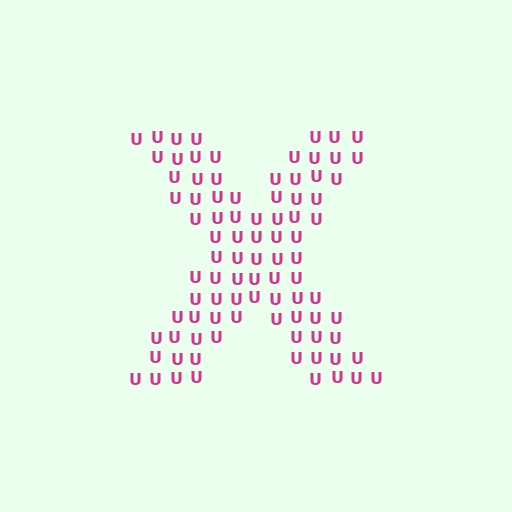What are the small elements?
The small elements are letter U's.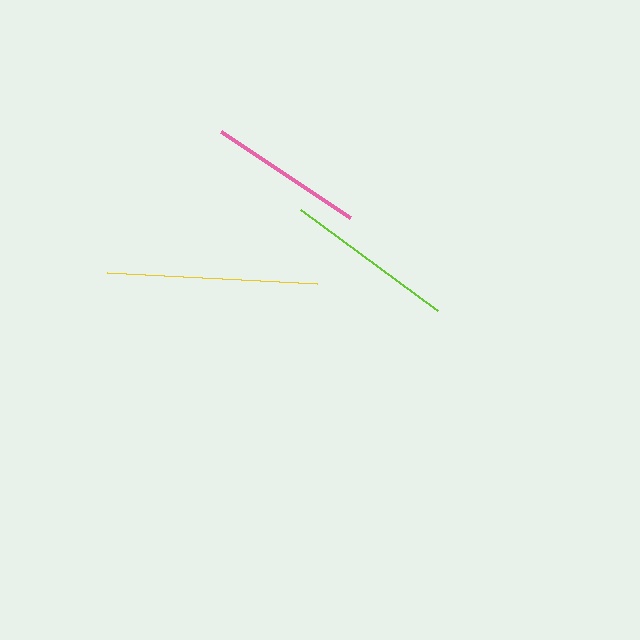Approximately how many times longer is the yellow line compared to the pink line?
The yellow line is approximately 1.4 times the length of the pink line.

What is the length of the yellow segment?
The yellow segment is approximately 210 pixels long.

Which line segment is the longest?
The yellow line is the longest at approximately 210 pixels.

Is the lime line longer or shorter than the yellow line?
The yellow line is longer than the lime line.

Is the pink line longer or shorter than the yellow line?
The yellow line is longer than the pink line.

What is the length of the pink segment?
The pink segment is approximately 155 pixels long.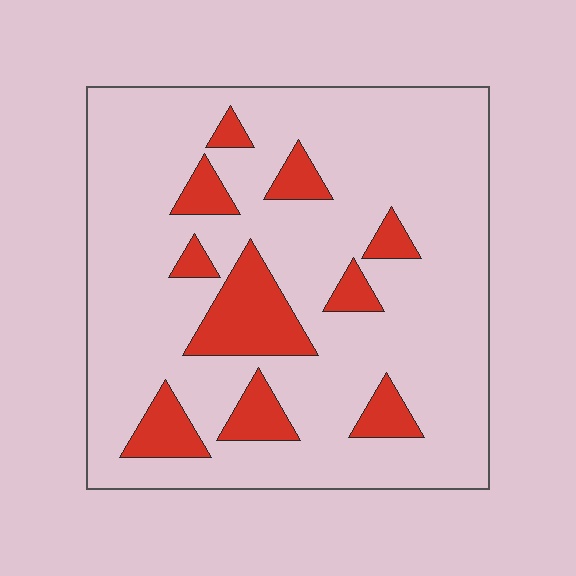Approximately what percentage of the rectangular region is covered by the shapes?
Approximately 15%.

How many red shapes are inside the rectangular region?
10.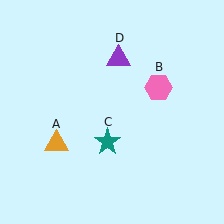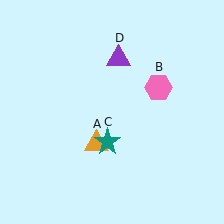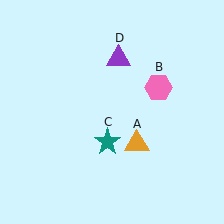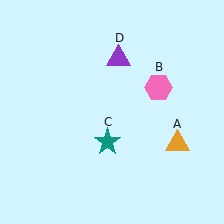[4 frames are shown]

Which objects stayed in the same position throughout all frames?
Pink hexagon (object B) and teal star (object C) and purple triangle (object D) remained stationary.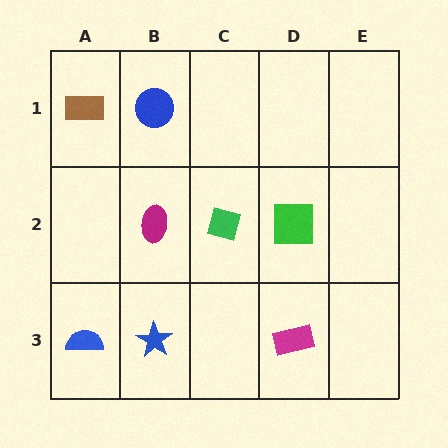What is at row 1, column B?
A blue circle.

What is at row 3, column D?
A magenta rectangle.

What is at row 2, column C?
A green diamond.